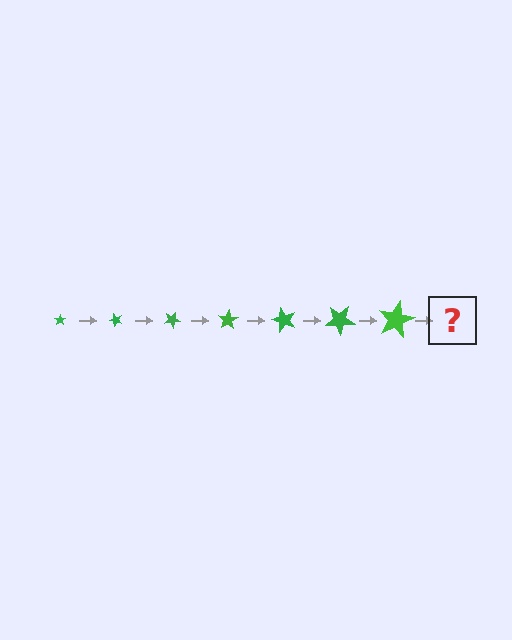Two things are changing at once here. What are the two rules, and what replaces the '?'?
The two rules are that the star grows larger each step and it rotates 50 degrees each step. The '?' should be a star, larger than the previous one and rotated 350 degrees from the start.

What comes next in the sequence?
The next element should be a star, larger than the previous one and rotated 350 degrees from the start.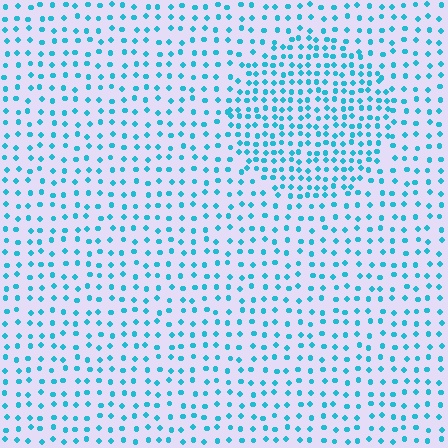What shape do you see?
I see a circle.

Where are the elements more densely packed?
The elements are more densely packed inside the circle boundary.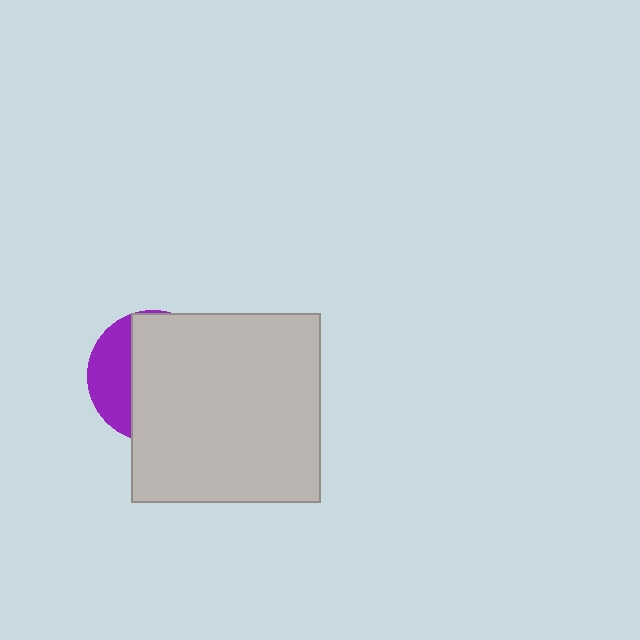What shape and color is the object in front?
The object in front is a light gray square.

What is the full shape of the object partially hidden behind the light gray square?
The partially hidden object is a purple circle.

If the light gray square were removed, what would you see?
You would see the complete purple circle.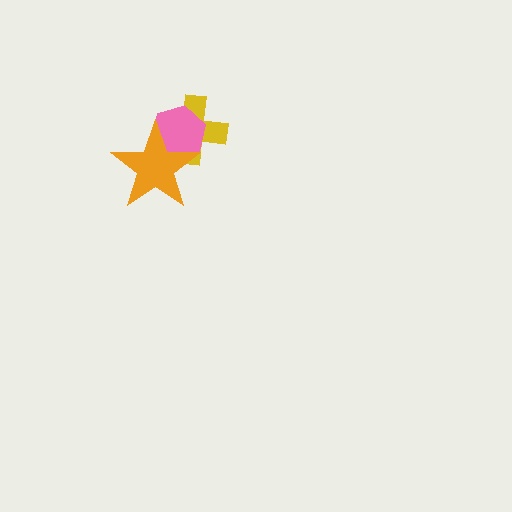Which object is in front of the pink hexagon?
The orange star is in front of the pink hexagon.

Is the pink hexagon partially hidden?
Yes, it is partially covered by another shape.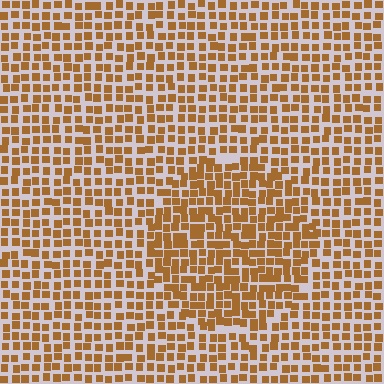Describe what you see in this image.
The image contains small brown elements arranged at two different densities. A circle-shaped region is visible where the elements are more densely packed than the surrounding area.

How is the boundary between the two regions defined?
The boundary is defined by a change in element density (approximately 1.5x ratio). All elements are the same color, size, and shape.